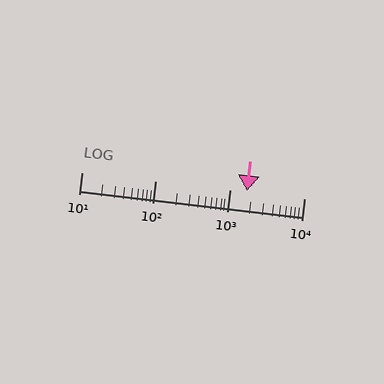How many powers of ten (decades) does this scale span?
The scale spans 3 decades, from 10 to 10000.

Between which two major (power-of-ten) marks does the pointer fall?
The pointer is between 1000 and 10000.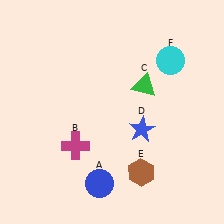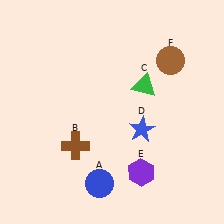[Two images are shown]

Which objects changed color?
B changed from magenta to brown. E changed from brown to purple. F changed from cyan to brown.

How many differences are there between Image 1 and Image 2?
There are 3 differences between the two images.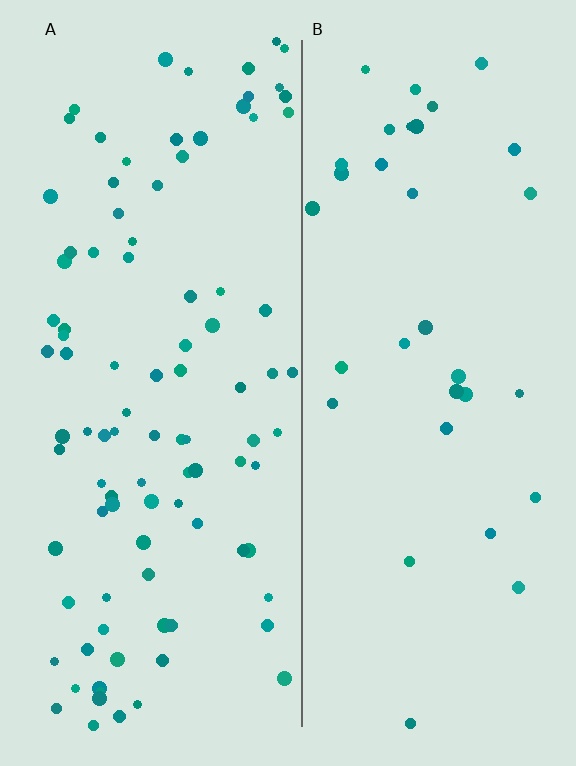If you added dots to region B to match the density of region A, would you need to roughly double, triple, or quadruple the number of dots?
Approximately triple.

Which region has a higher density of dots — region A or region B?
A (the left).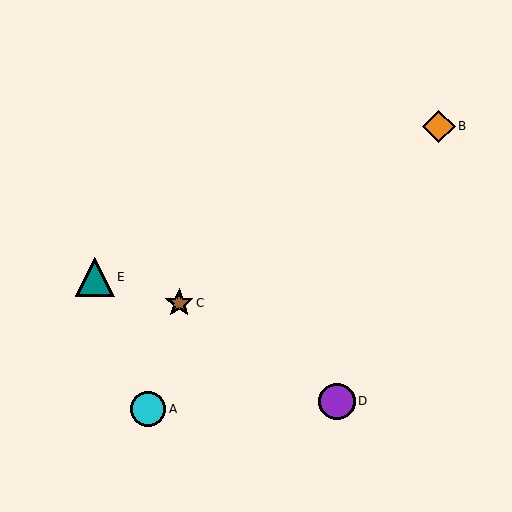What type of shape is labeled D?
Shape D is a purple circle.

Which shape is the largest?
The teal triangle (labeled E) is the largest.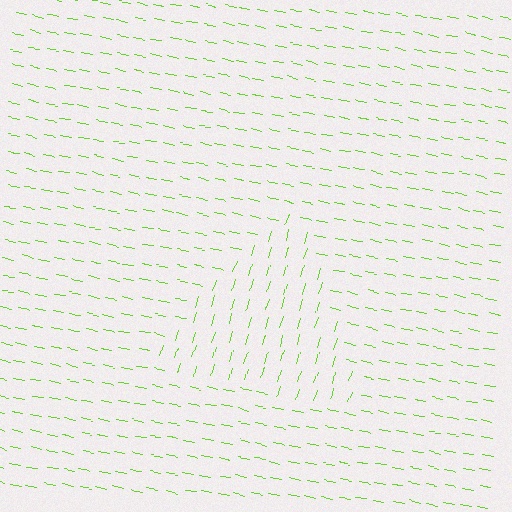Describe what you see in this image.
The image is filled with small lime line segments. A triangle region in the image has lines oriented differently from the surrounding lines, creating a visible texture boundary.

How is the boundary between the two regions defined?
The boundary is defined purely by a change in line orientation (approximately 84 degrees difference). All lines are the same color and thickness.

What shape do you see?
I see a triangle.